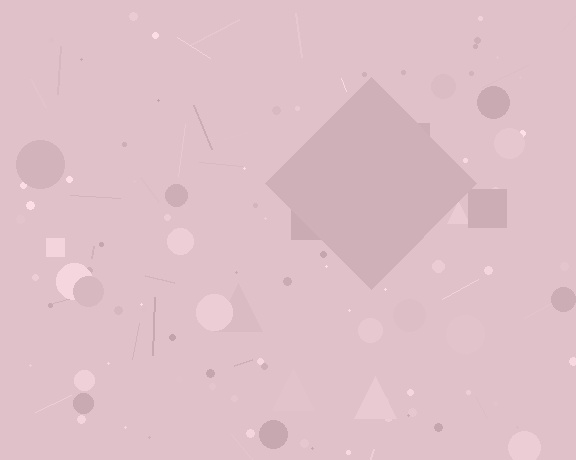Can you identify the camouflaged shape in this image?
The camouflaged shape is a diamond.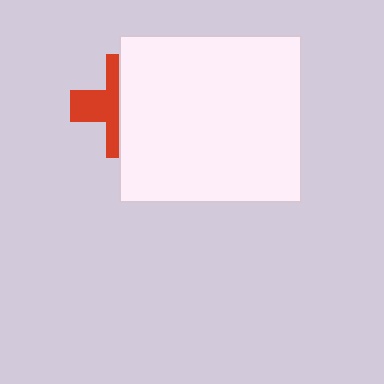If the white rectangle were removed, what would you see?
You would see the complete red cross.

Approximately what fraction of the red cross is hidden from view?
Roughly 54% of the red cross is hidden behind the white rectangle.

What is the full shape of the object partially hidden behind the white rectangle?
The partially hidden object is a red cross.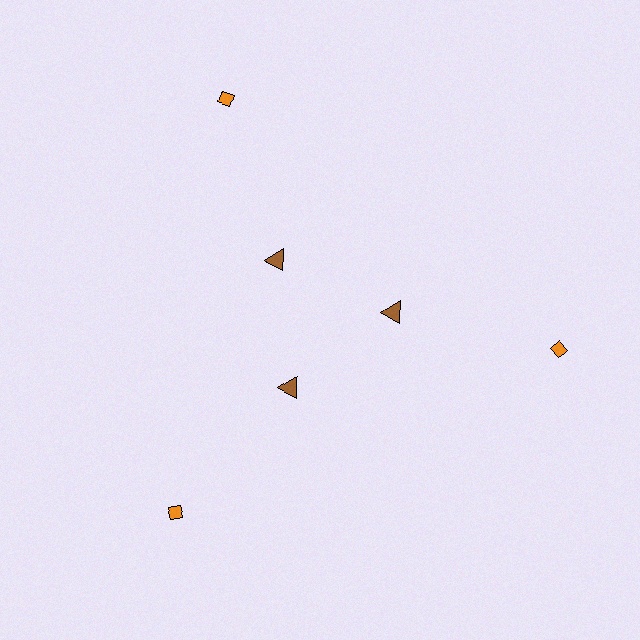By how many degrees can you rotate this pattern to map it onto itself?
The pattern maps onto itself every 120 degrees of rotation.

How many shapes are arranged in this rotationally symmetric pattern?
There are 6 shapes, arranged in 3 groups of 2.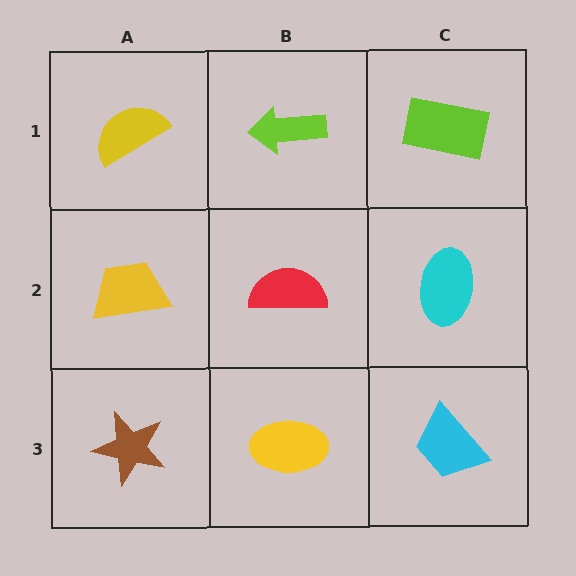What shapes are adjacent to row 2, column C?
A lime rectangle (row 1, column C), a cyan trapezoid (row 3, column C), a red semicircle (row 2, column B).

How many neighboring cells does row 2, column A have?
3.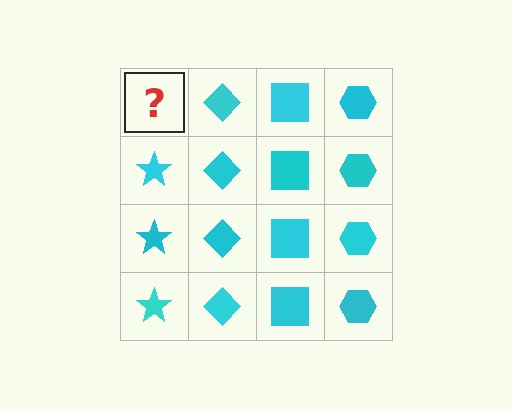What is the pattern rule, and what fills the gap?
The rule is that each column has a consistent shape. The gap should be filled with a cyan star.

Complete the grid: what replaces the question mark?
The question mark should be replaced with a cyan star.